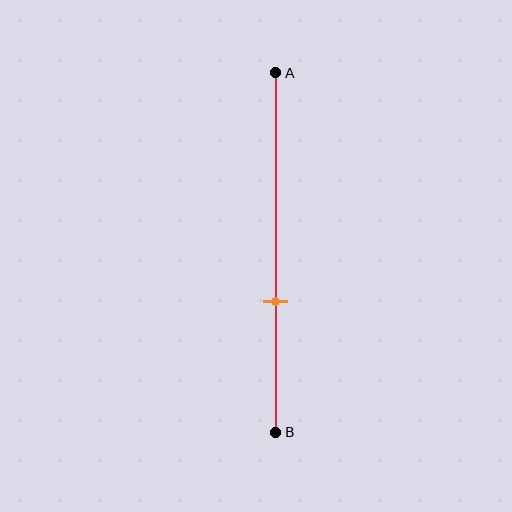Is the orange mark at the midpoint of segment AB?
No, the mark is at about 65% from A, not at the 50% midpoint.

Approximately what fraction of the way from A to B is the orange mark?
The orange mark is approximately 65% of the way from A to B.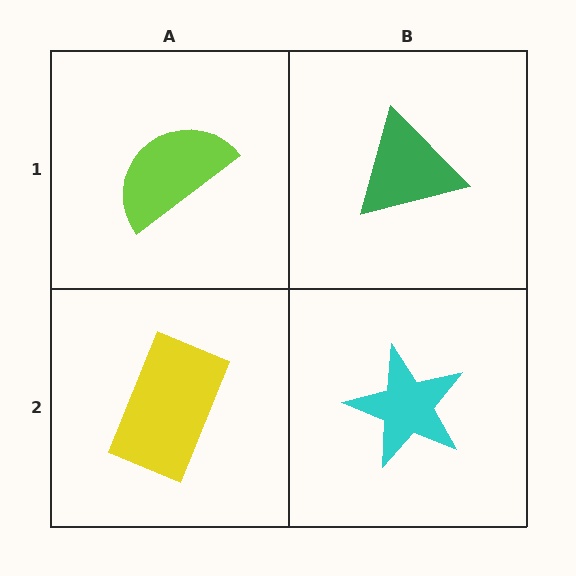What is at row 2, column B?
A cyan star.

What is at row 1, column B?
A green triangle.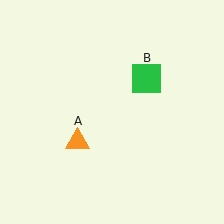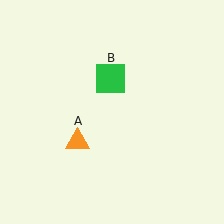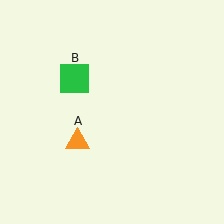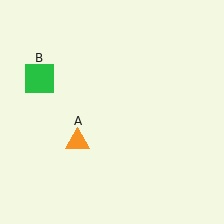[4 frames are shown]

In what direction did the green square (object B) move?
The green square (object B) moved left.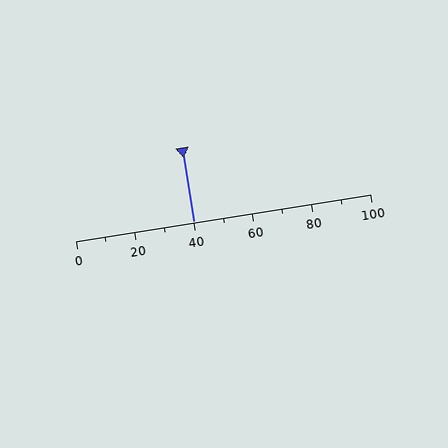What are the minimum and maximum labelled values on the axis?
The axis runs from 0 to 100.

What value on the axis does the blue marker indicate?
The marker indicates approximately 40.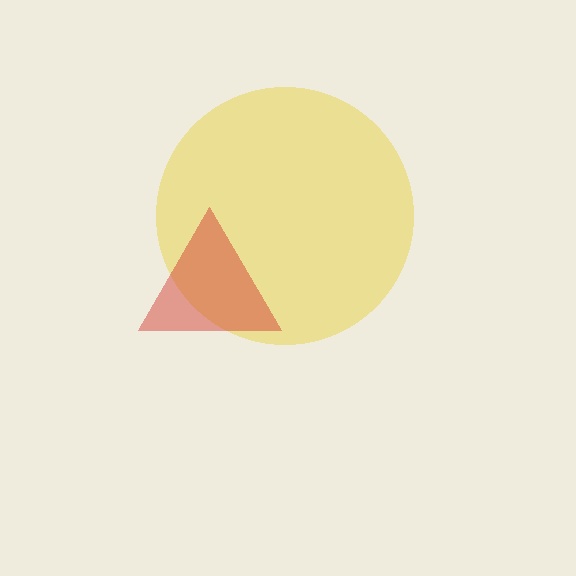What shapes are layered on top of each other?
The layered shapes are: a yellow circle, a red triangle.